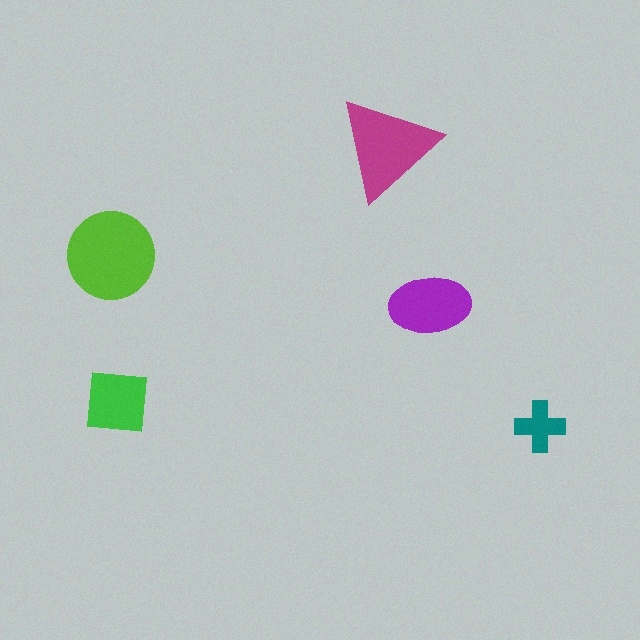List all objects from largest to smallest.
The lime circle, the magenta triangle, the purple ellipse, the green square, the teal cross.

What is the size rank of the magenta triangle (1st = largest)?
2nd.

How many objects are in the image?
There are 5 objects in the image.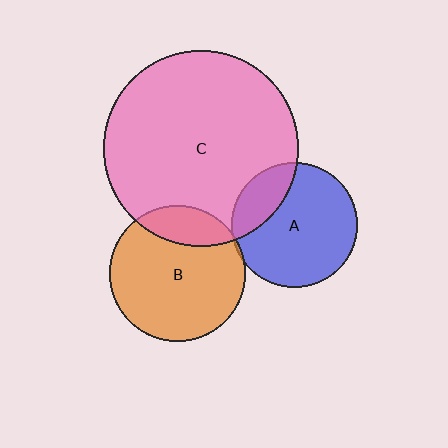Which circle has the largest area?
Circle C (pink).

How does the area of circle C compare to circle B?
Approximately 2.1 times.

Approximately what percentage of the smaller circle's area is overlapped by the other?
Approximately 5%.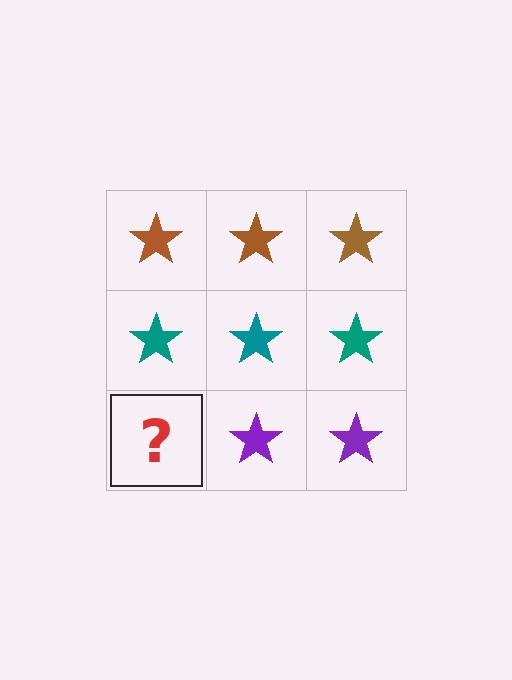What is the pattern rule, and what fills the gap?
The rule is that each row has a consistent color. The gap should be filled with a purple star.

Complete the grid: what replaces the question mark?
The question mark should be replaced with a purple star.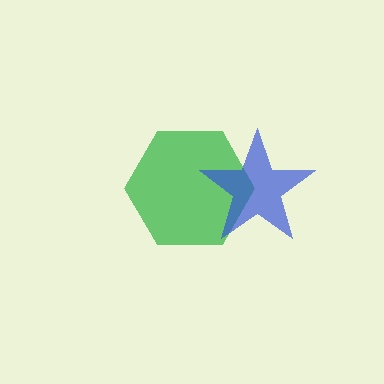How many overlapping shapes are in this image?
There are 2 overlapping shapes in the image.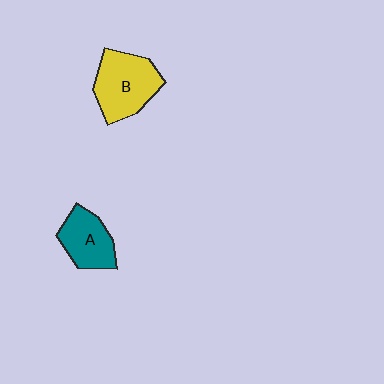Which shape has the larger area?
Shape B (yellow).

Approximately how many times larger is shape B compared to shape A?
Approximately 1.4 times.